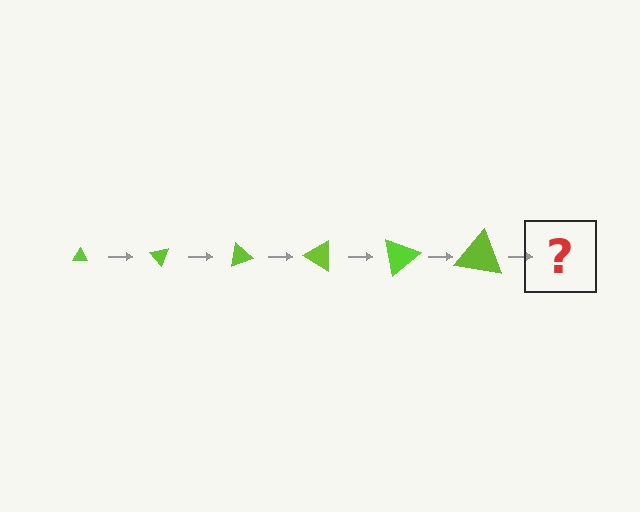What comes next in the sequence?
The next element should be a triangle, larger than the previous one and rotated 300 degrees from the start.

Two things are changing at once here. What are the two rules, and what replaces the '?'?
The two rules are that the triangle grows larger each step and it rotates 50 degrees each step. The '?' should be a triangle, larger than the previous one and rotated 300 degrees from the start.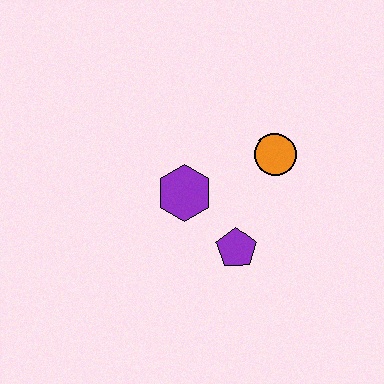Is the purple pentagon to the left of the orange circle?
Yes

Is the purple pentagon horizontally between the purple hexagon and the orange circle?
Yes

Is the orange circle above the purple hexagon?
Yes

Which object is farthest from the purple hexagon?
The orange circle is farthest from the purple hexagon.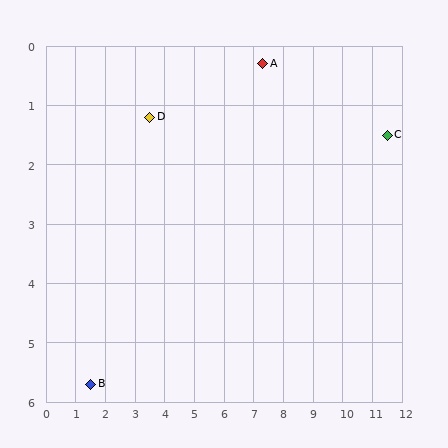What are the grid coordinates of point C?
Point C is at approximately (11.5, 1.5).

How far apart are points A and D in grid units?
Points A and D are about 3.9 grid units apart.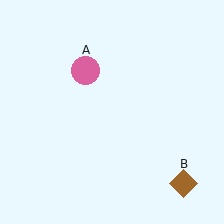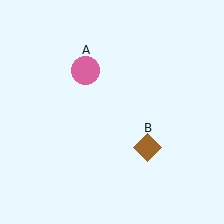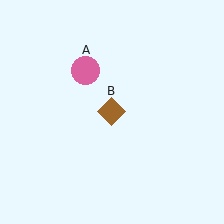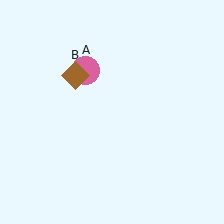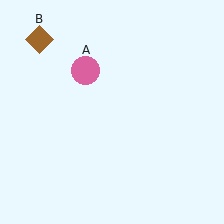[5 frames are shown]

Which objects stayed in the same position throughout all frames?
Pink circle (object A) remained stationary.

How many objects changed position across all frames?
1 object changed position: brown diamond (object B).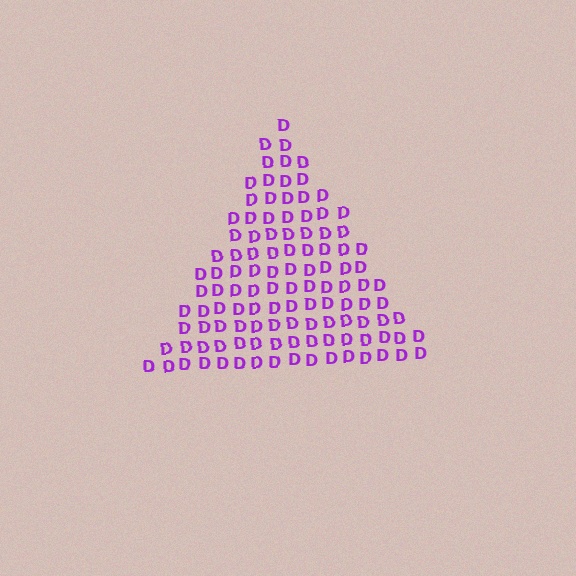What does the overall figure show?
The overall figure shows a triangle.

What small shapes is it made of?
It is made of small letter D's.